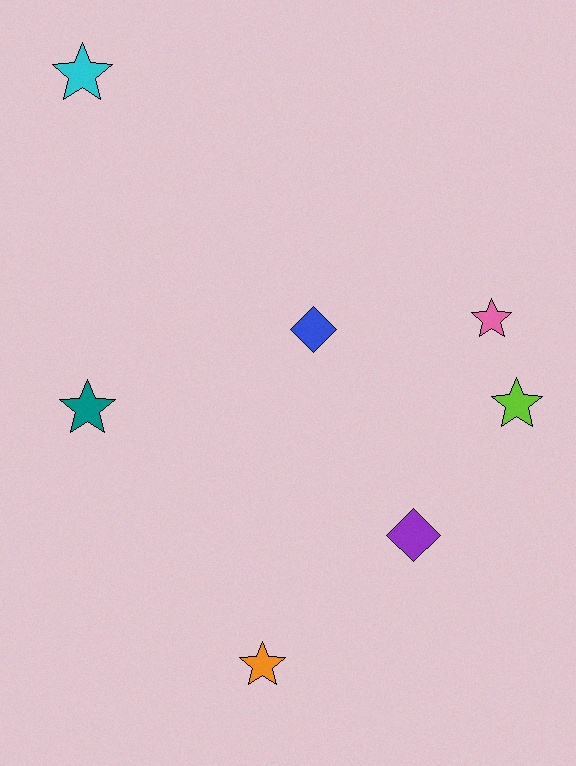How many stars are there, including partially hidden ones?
There are 5 stars.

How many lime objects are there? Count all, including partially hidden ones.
There is 1 lime object.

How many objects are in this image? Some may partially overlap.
There are 7 objects.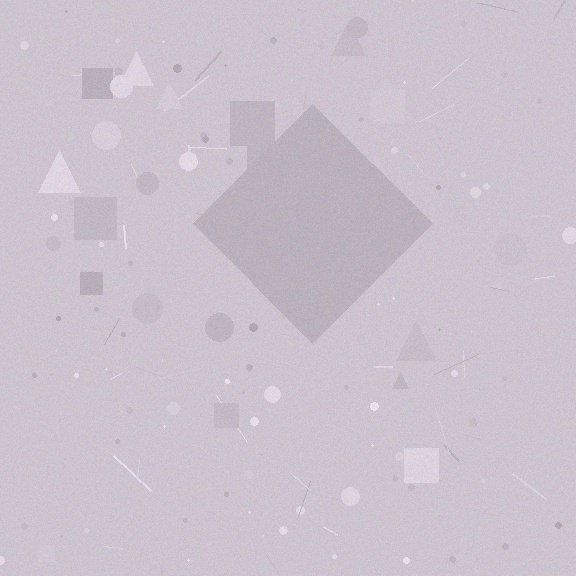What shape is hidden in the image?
A diamond is hidden in the image.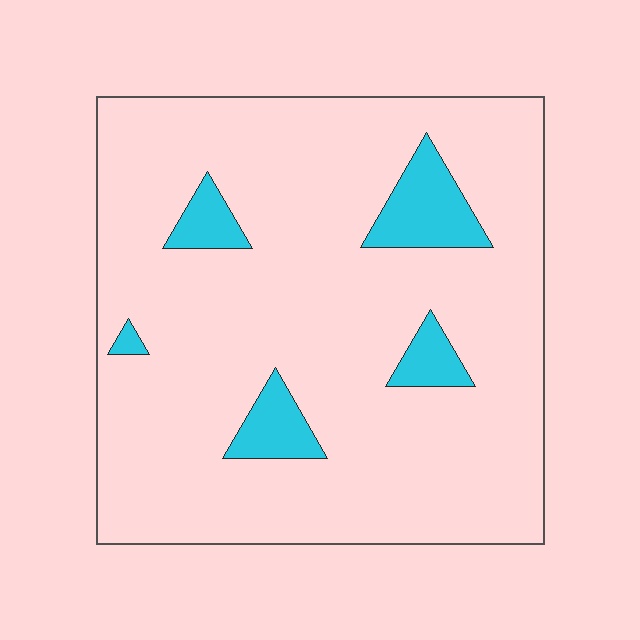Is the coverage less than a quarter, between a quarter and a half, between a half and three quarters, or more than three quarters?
Less than a quarter.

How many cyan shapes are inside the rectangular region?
5.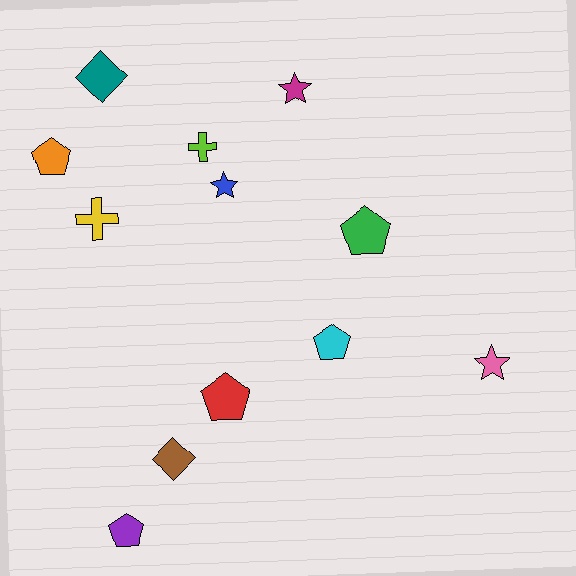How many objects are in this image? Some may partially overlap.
There are 12 objects.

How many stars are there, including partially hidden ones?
There are 3 stars.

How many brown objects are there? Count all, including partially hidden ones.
There is 1 brown object.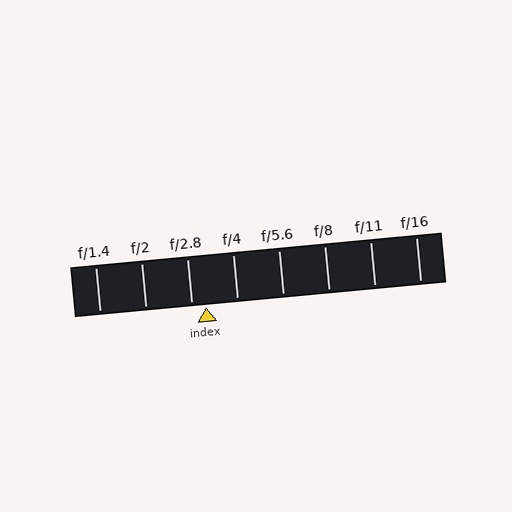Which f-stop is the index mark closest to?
The index mark is closest to f/2.8.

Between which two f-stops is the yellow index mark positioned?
The index mark is between f/2.8 and f/4.